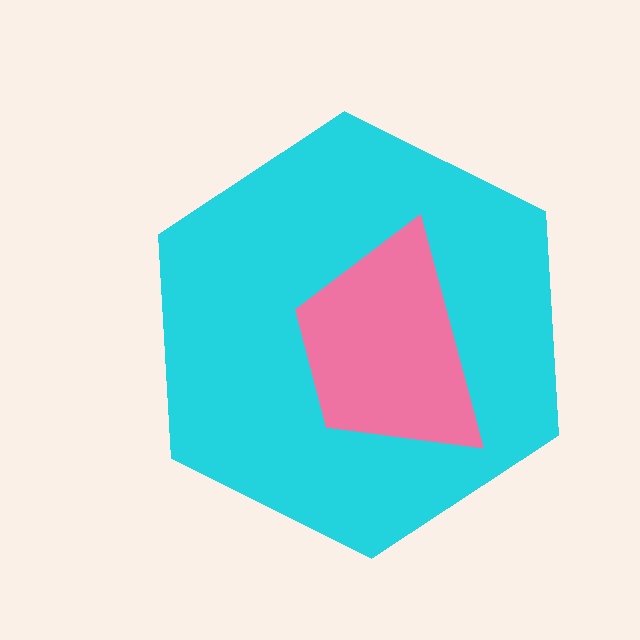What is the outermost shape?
The cyan hexagon.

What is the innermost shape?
The pink trapezoid.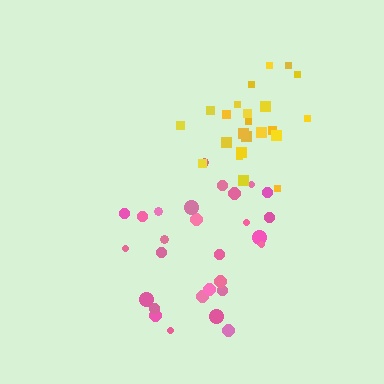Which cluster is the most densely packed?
Yellow.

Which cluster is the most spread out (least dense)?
Pink.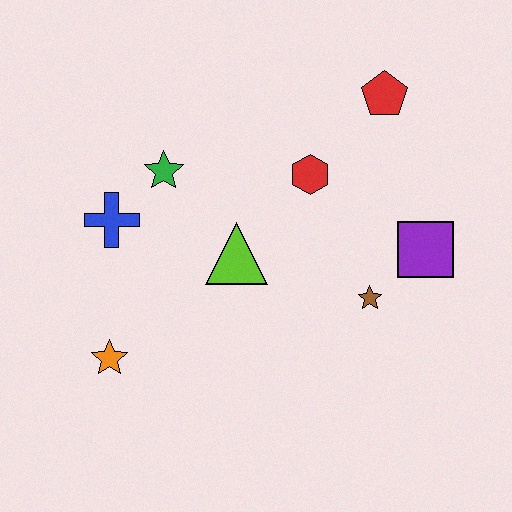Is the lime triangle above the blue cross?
No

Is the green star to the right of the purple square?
No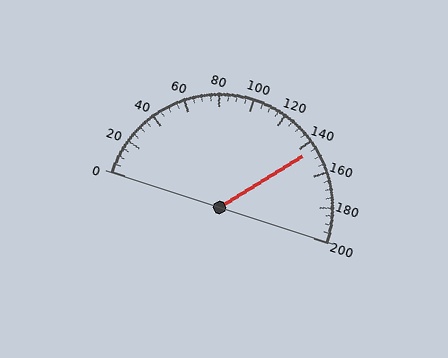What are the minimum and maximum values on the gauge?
The gauge ranges from 0 to 200.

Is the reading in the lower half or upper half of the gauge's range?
The reading is in the upper half of the range (0 to 200).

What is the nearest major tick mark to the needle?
The nearest major tick mark is 140.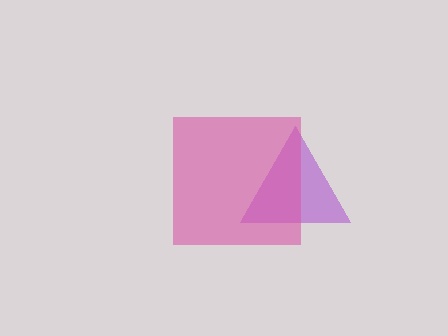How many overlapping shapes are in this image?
There are 2 overlapping shapes in the image.